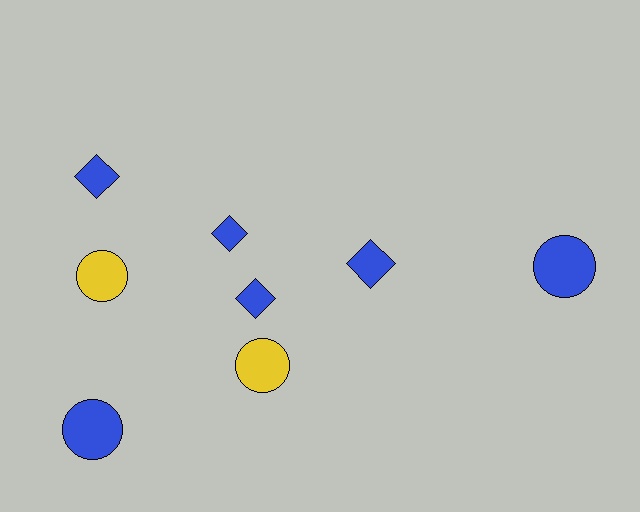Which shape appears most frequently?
Circle, with 4 objects.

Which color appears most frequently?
Blue, with 6 objects.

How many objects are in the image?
There are 8 objects.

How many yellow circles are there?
There are 2 yellow circles.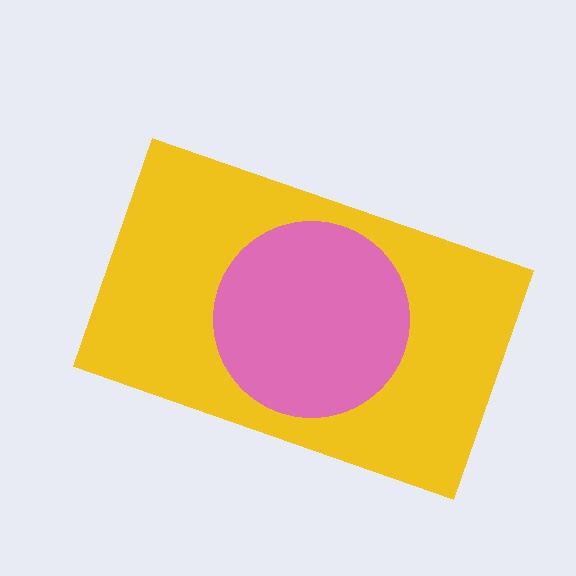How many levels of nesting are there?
2.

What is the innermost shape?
The pink circle.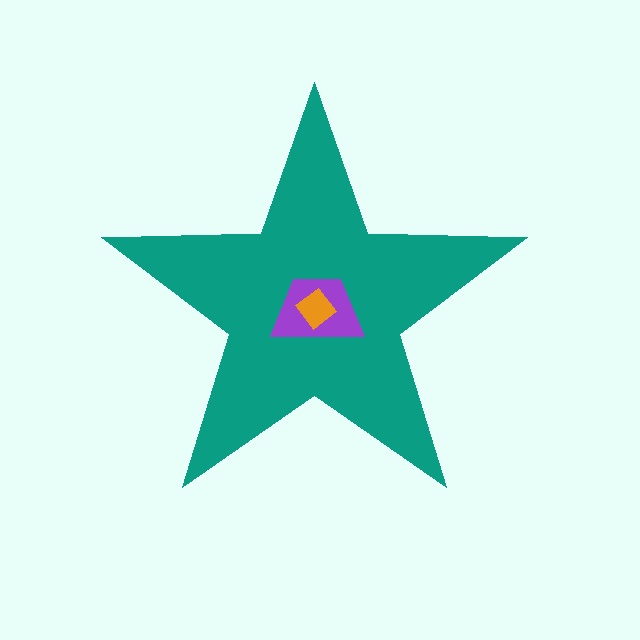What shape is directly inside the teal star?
The purple trapezoid.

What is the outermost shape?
The teal star.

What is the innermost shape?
The orange diamond.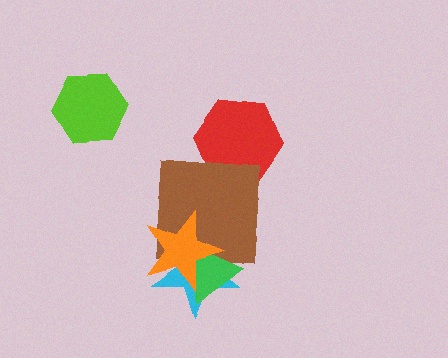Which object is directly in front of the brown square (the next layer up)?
The green triangle is directly in front of the brown square.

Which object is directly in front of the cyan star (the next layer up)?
The brown square is directly in front of the cyan star.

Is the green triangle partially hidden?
Yes, it is partially covered by another shape.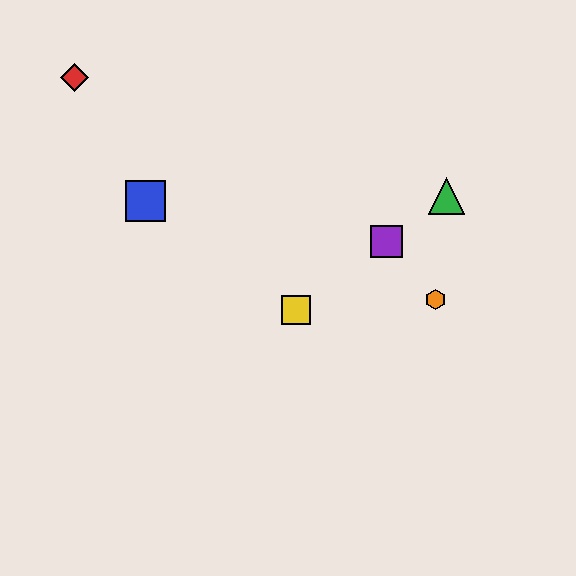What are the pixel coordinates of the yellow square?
The yellow square is at (296, 310).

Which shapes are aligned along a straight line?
The green triangle, the yellow square, the purple square are aligned along a straight line.